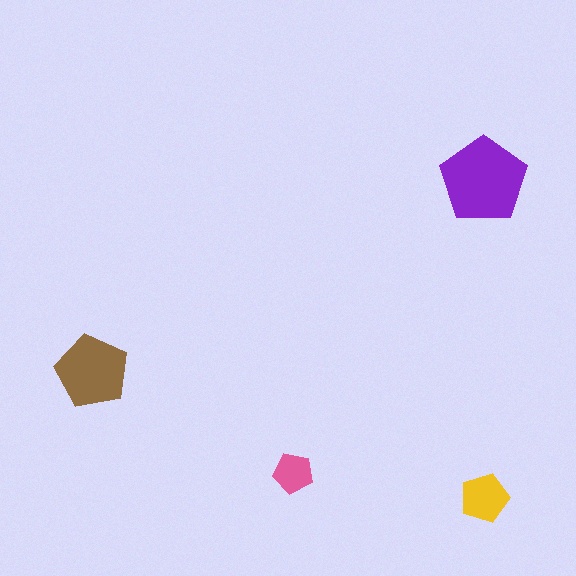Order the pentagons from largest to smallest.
the purple one, the brown one, the yellow one, the pink one.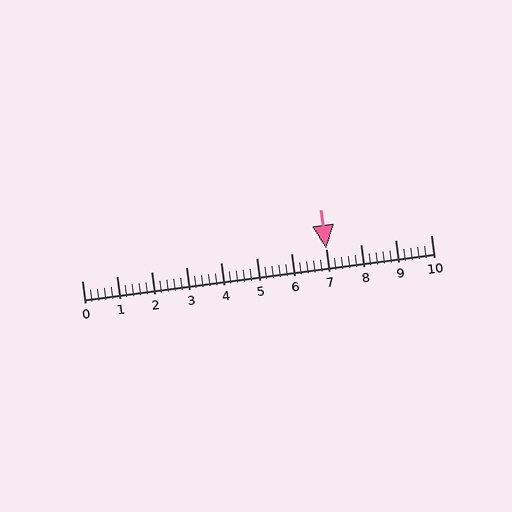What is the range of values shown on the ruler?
The ruler shows values from 0 to 10.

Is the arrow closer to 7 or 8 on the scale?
The arrow is closer to 7.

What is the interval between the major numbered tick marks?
The major tick marks are spaced 1 units apart.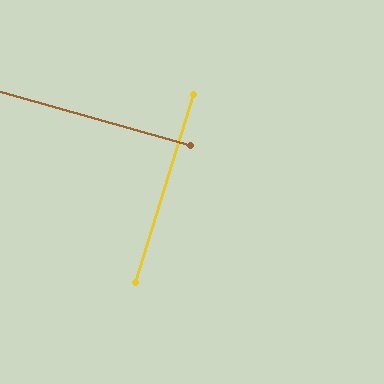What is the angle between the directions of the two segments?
Approximately 89 degrees.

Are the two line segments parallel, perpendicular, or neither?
Perpendicular — they meet at approximately 89°.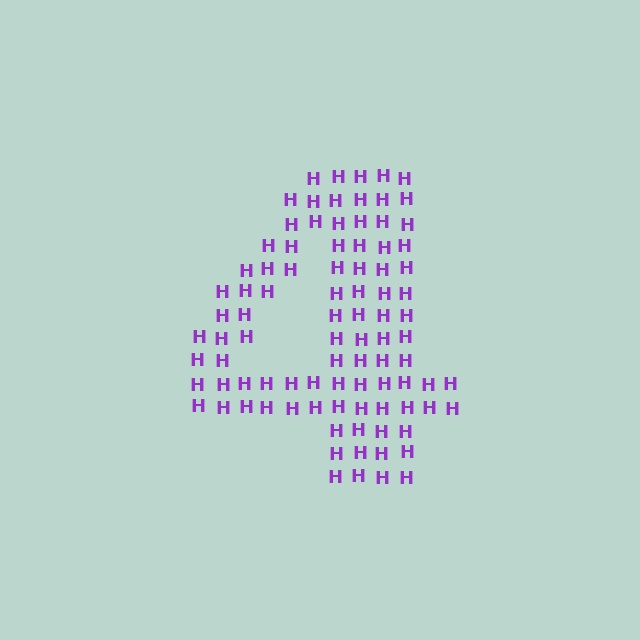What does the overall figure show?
The overall figure shows the digit 4.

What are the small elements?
The small elements are letter H's.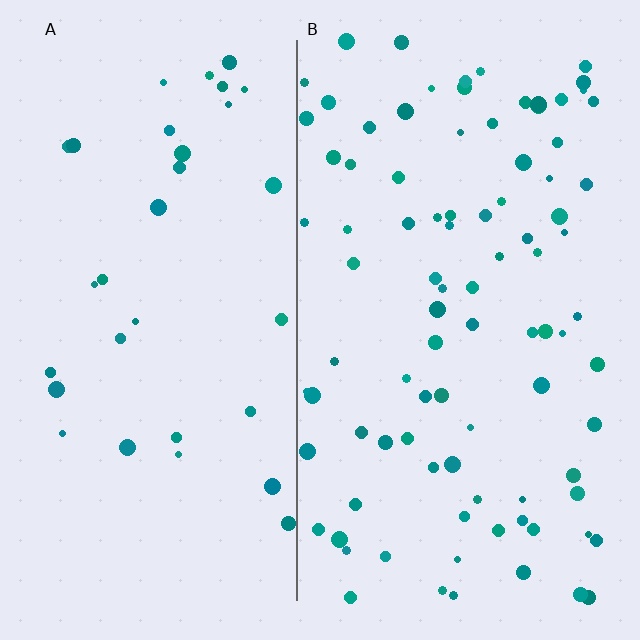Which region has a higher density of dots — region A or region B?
B (the right).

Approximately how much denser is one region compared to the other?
Approximately 2.8× — region B over region A.